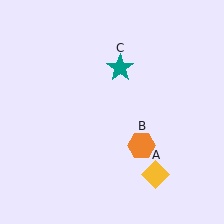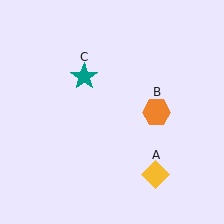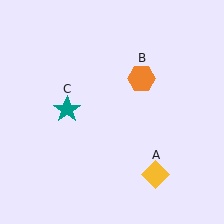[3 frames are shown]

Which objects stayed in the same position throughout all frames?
Yellow diamond (object A) remained stationary.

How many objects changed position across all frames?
2 objects changed position: orange hexagon (object B), teal star (object C).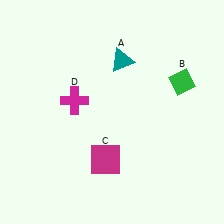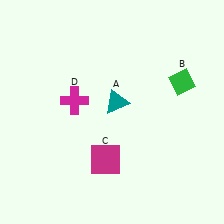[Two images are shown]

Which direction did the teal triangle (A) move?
The teal triangle (A) moved down.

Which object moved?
The teal triangle (A) moved down.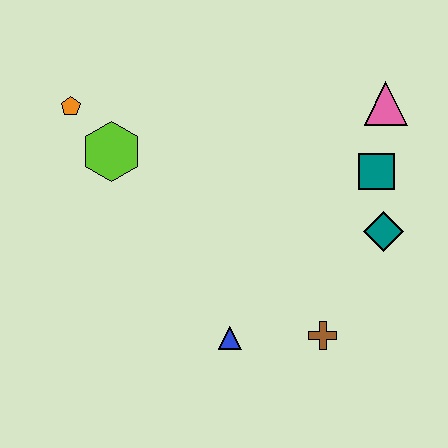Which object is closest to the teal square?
The teal diamond is closest to the teal square.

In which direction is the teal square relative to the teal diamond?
The teal square is above the teal diamond.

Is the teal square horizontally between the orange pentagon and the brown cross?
No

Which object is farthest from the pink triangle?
The orange pentagon is farthest from the pink triangle.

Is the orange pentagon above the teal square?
Yes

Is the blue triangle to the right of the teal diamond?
No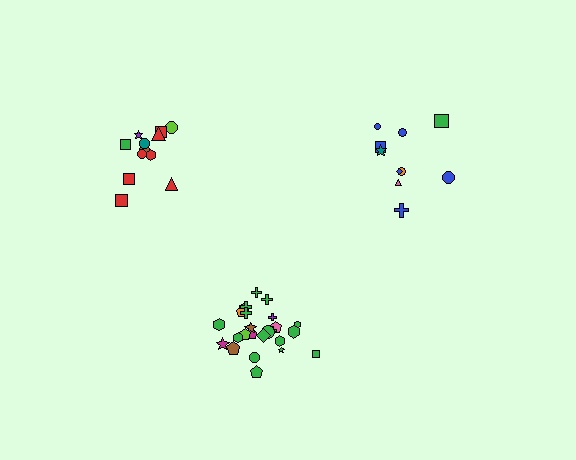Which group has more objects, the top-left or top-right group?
The top-left group.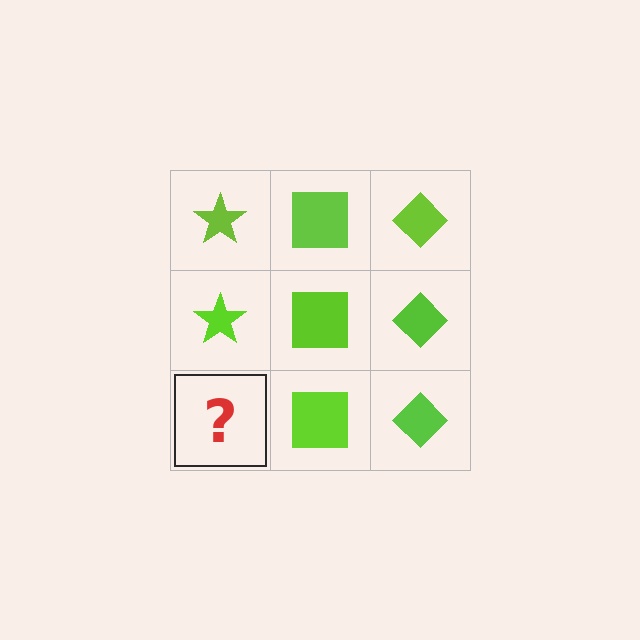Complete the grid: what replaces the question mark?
The question mark should be replaced with a lime star.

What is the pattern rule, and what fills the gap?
The rule is that each column has a consistent shape. The gap should be filled with a lime star.